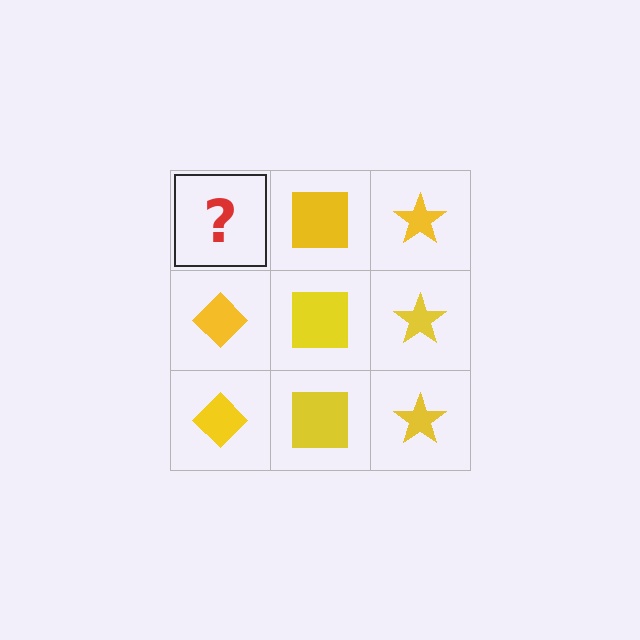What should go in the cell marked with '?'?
The missing cell should contain a yellow diamond.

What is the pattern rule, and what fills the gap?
The rule is that each column has a consistent shape. The gap should be filled with a yellow diamond.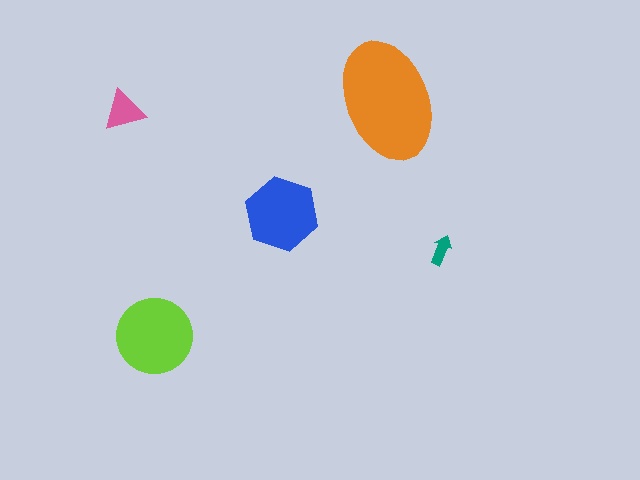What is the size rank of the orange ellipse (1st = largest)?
1st.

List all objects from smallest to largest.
The teal arrow, the pink triangle, the blue hexagon, the lime circle, the orange ellipse.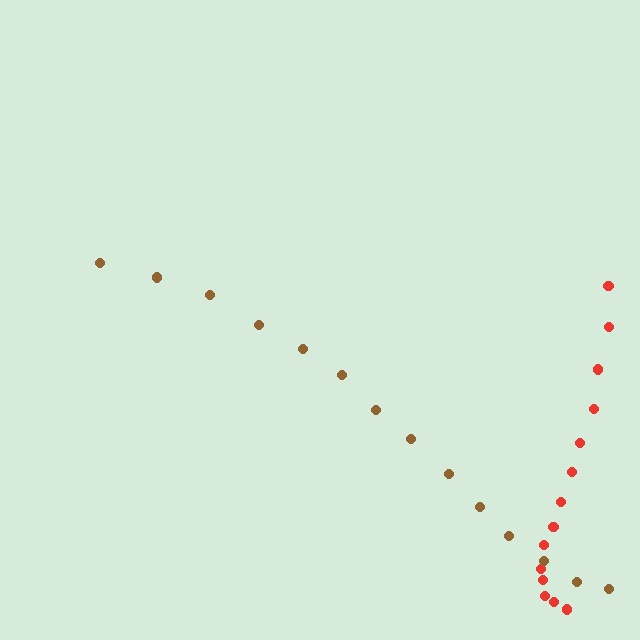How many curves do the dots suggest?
There are 2 distinct paths.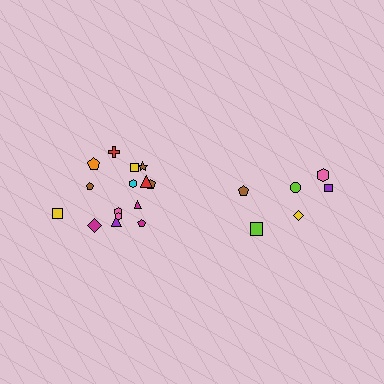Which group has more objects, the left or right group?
The left group.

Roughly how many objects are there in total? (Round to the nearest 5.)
Roughly 20 objects in total.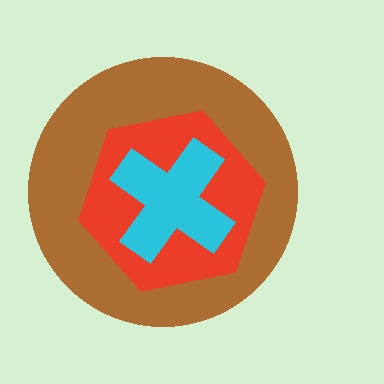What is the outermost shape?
The brown circle.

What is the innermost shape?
The cyan cross.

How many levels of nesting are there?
3.